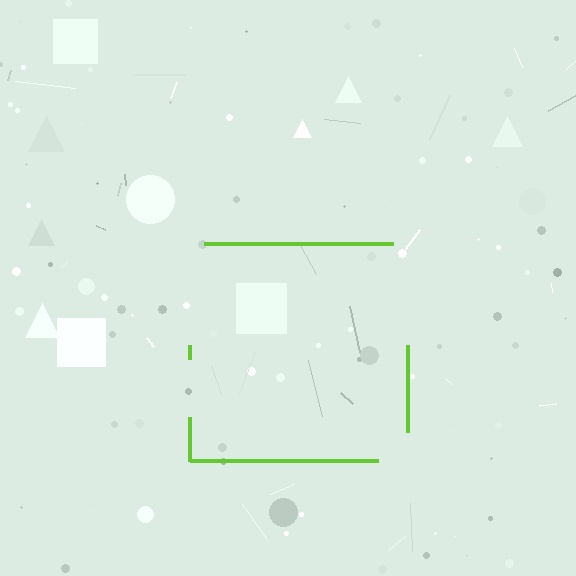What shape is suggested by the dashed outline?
The dashed outline suggests a square.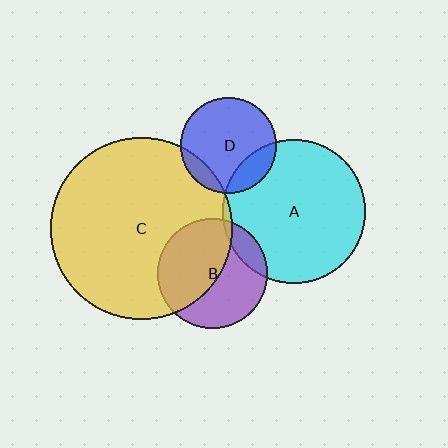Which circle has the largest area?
Circle C (yellow).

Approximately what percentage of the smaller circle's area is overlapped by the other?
Approximately 15%.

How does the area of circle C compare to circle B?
Approximately 2.7 times.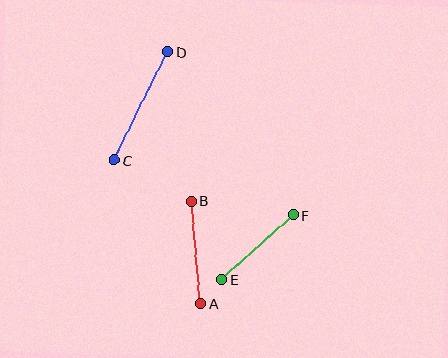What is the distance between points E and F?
The distance is approximately 97 pixels.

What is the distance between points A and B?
The distance is approximately 103 pixels.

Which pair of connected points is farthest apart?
Points C and D are farthest apart.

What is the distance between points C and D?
The distance is approximately 121 pixels.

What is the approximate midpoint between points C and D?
The midpoint is at approximately (141, 106) pixels.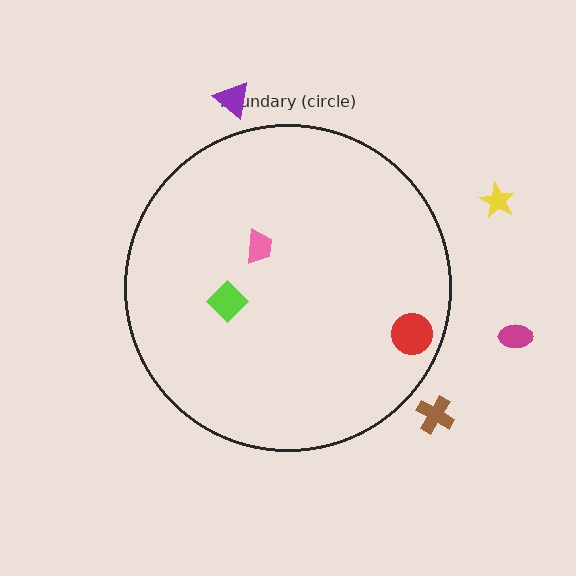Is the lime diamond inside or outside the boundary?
Inside.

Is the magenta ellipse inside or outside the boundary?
Outside.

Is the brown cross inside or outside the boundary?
Outside.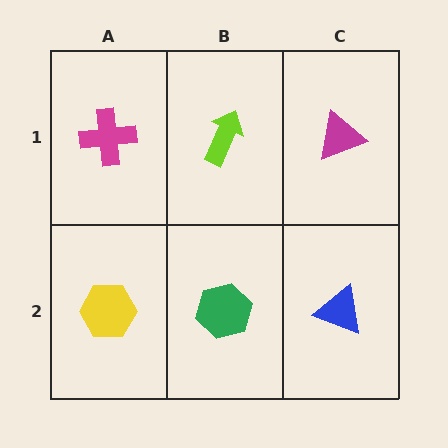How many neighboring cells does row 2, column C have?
2.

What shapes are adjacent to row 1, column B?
A green hexagon (row 2, column B), a magenta cross (row 1, column A), a magenta triangle (row 1, column C).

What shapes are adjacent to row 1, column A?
A yellow hexagon (row 2, column A), a lime arrow (row 1, column B).